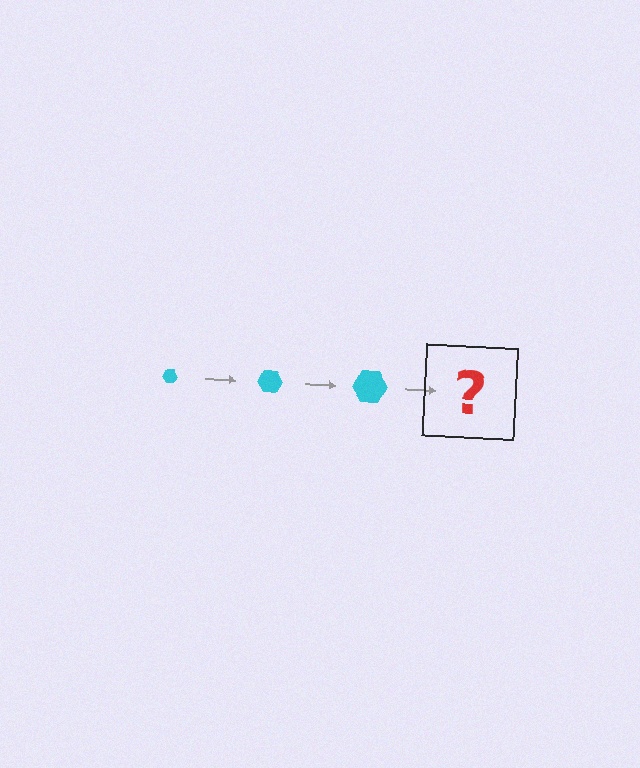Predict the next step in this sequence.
The next step is a cyan hexagon, larger than the previous one.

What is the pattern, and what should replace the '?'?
The pattern is that the hexagon gets progressively larger each step. The '?' should be a cyan hexagon, larger than the previous one.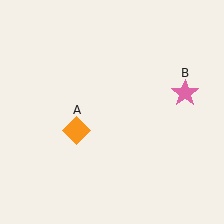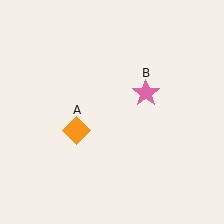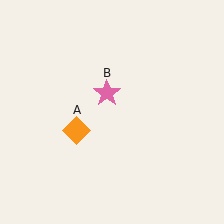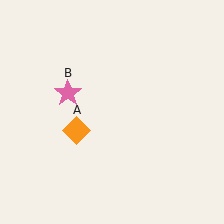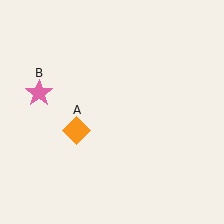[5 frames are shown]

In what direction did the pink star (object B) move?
The pink star (object B) moved left.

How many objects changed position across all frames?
1 object changed position: pink star (object B).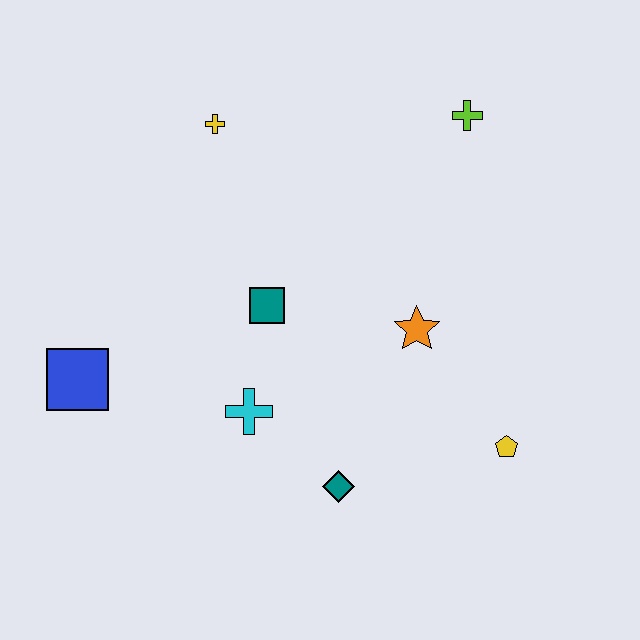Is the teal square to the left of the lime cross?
Yes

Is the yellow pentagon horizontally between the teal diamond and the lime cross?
No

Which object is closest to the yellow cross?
The teal square is closest to the yellow cross.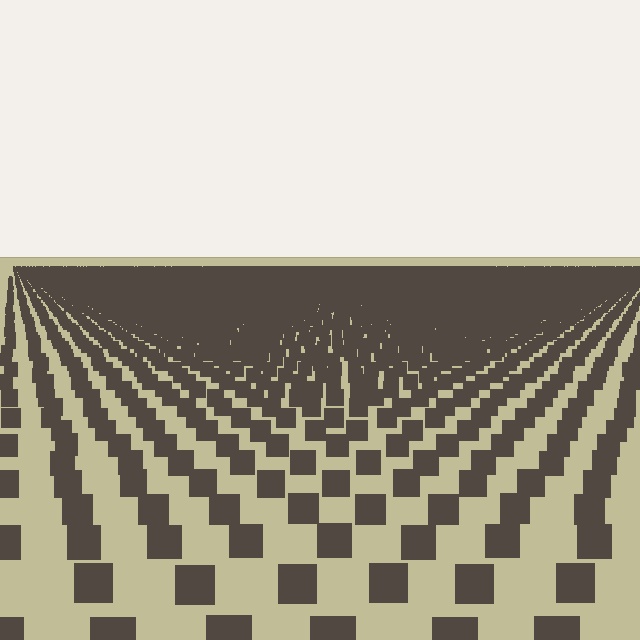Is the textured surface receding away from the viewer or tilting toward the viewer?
The surface is receding away from the viewer. Texture elements get smaller and denser toward the top.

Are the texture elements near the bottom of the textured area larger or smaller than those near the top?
Larger. Near the bottom, elements are closer to the viewer and appear at a bigger on-screen size.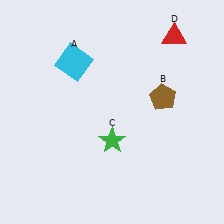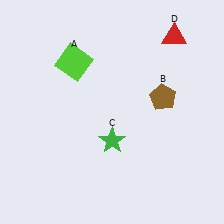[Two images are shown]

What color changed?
The square (A) changed from cyan in Image 1 to lime in Image 2.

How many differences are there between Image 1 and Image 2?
There is 1 difference between the two images.